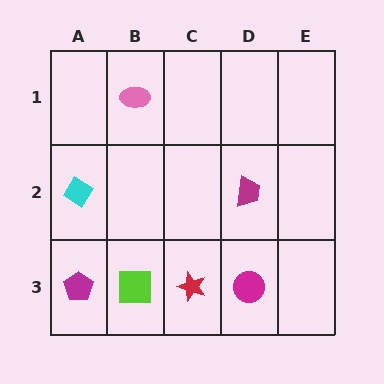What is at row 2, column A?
A cyan diamond.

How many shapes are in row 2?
2 shapes.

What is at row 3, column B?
A lime square.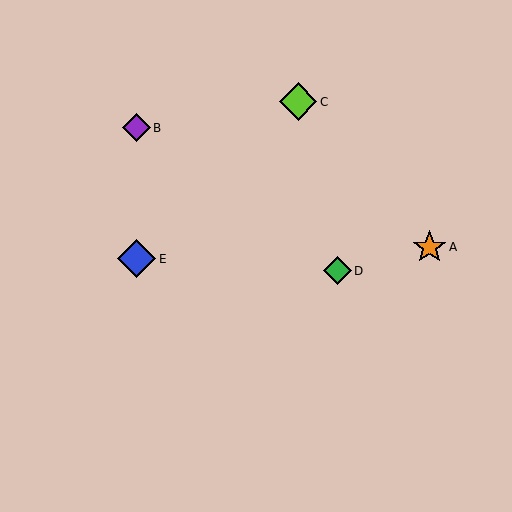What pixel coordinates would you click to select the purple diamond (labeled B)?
Click at (136, 128) to select the purple diamond B.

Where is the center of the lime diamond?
The center of the lime diamond is at (298, 102).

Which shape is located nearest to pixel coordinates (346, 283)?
The green diamond (labeled D) at (337, 271) is nearest to that location.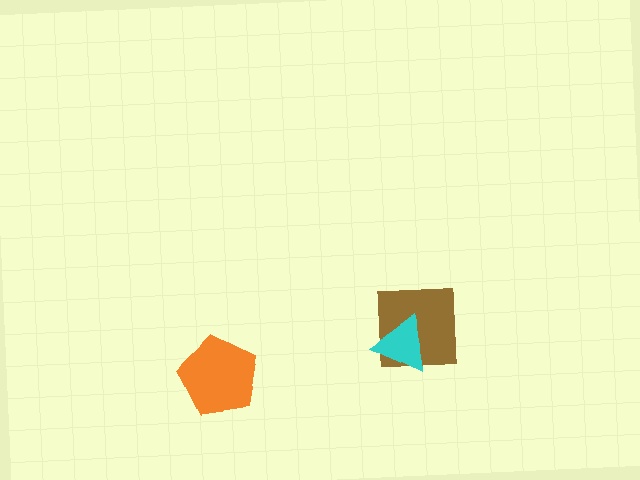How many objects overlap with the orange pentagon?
0 objects overlap with the orange pentagon.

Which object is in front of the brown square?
The cyan triangle is in front of the brown square.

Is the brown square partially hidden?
Yes, it is partially covered by another shape.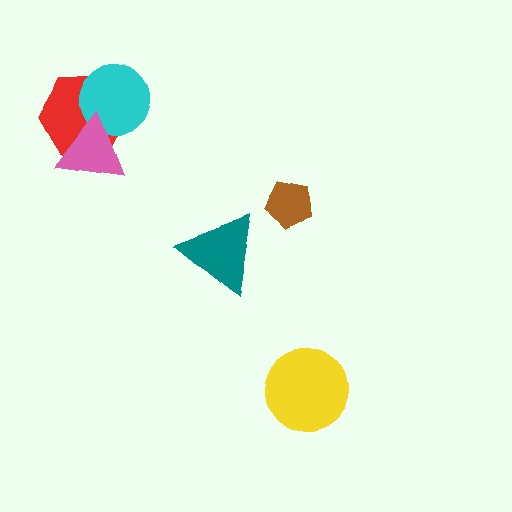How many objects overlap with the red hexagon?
2 objects overlap with the red hexagon.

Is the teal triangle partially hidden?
No, no other shape covers it.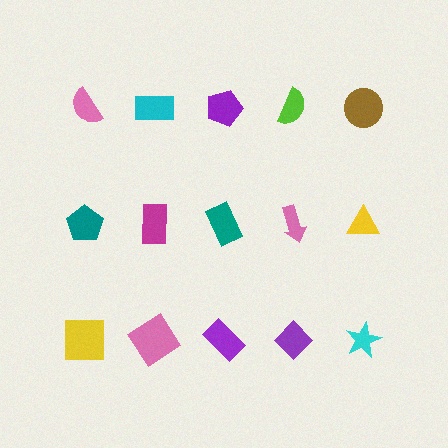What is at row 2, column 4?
A pink arrow.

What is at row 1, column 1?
A pink semicircle.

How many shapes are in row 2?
5 shapes.